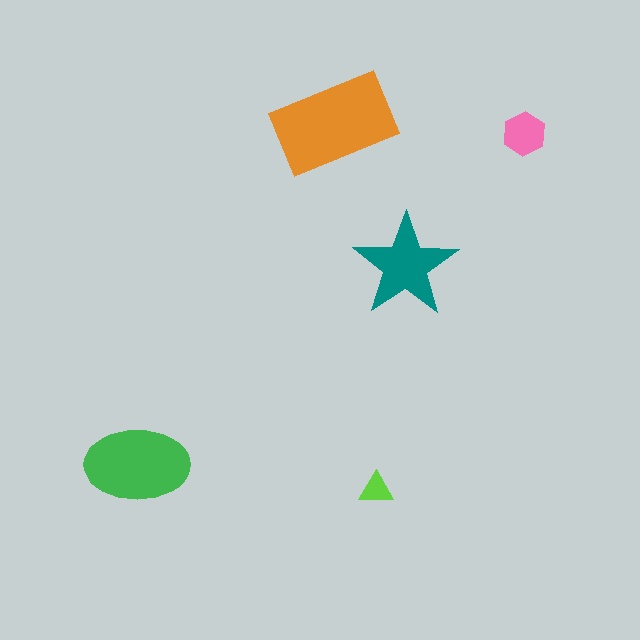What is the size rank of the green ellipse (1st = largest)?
2nd.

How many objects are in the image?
There are 5 objects in the image.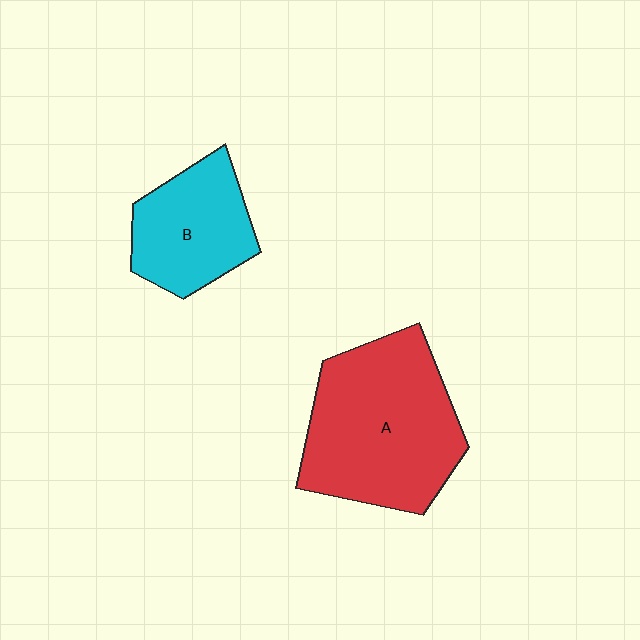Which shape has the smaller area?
Shape B (cyan).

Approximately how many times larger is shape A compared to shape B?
Approximately 1.7 times.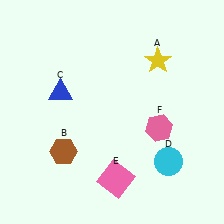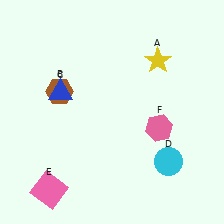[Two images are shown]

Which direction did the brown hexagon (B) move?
The brown hexagon (B) moved up.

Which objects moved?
The objects that moved are: the brown hexagon (B), the pink square (E).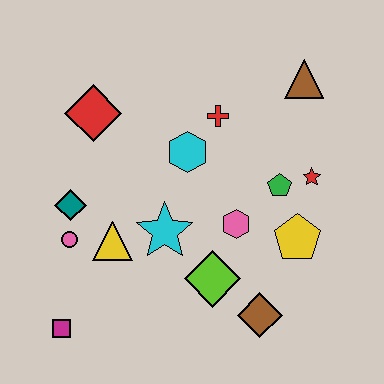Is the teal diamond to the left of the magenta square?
No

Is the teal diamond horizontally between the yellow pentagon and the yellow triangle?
No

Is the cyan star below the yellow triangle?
No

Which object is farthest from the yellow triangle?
The brown triangle is farthest from the yellow triangle.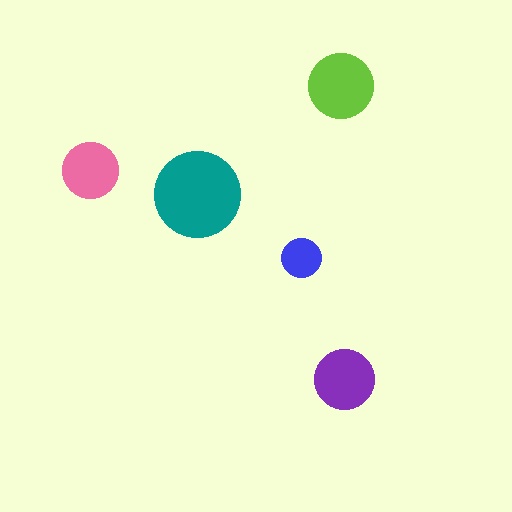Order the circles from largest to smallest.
the teal one, the lime one, the purple one, the pink one, the blue one.